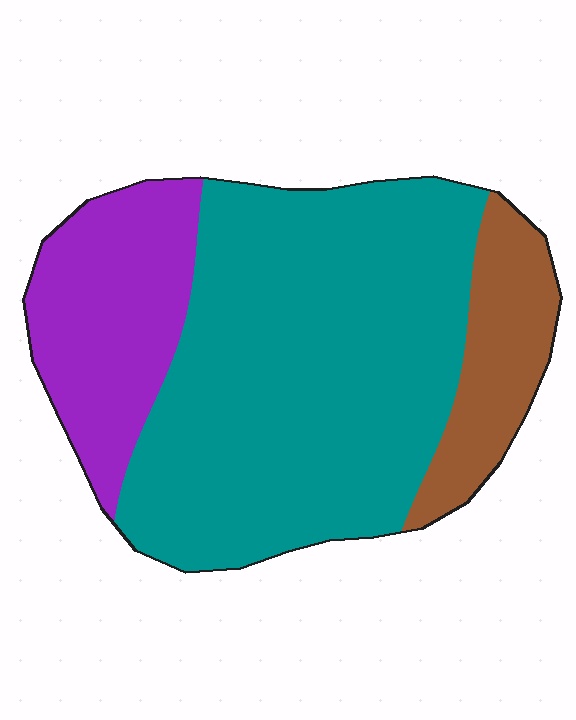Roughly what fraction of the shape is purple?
Purple takes up less than a quarter of the shape.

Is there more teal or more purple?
Teal.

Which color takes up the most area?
Teal, at roughly 65%.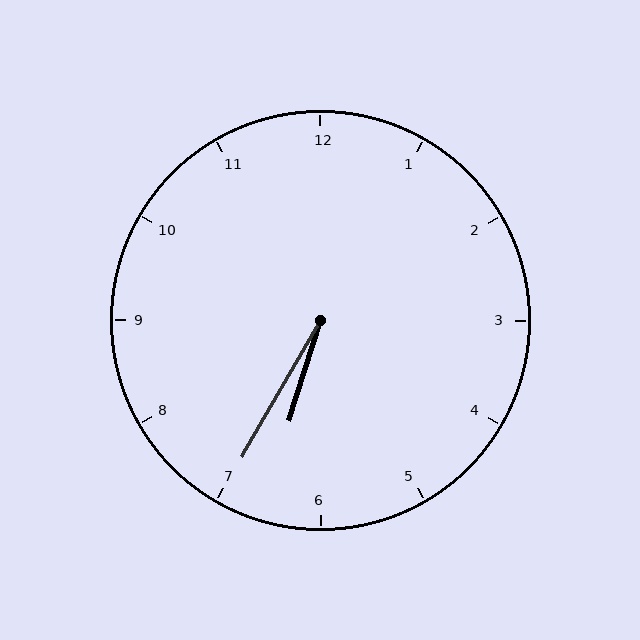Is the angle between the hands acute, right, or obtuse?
It is acute.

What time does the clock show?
6:35.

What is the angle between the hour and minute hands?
Approximately 12 degrees.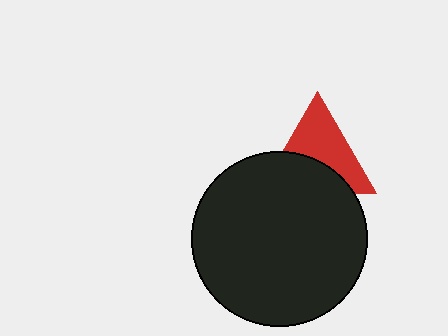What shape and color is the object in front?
The object in front is a black circle.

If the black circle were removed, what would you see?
You would see the complete red triangle.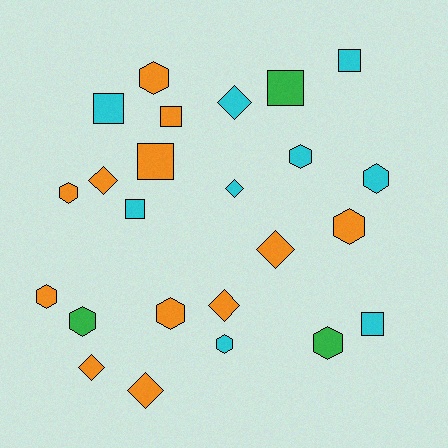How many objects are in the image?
There are 24 objects.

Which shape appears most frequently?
Hexagon, with 10 objects.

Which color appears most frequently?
Orange, with 12 objects.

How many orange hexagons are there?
There are 5 orange hexagons.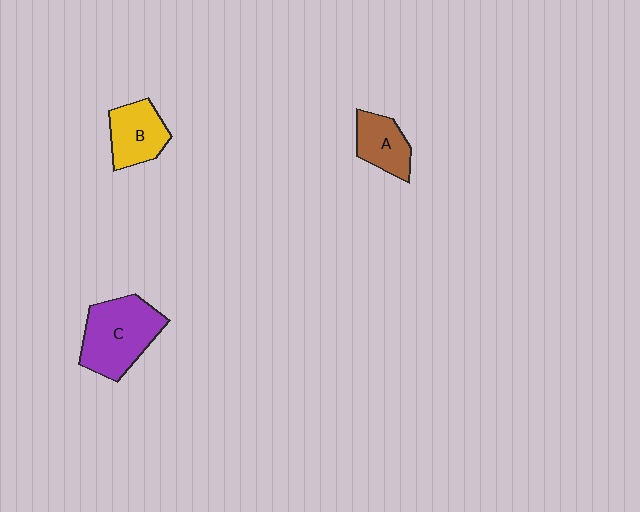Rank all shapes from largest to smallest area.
From largest to smallest: C (purple), B (yellow), A (brown).